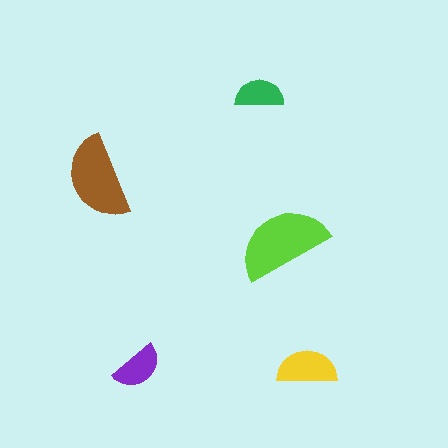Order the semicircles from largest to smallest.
the lime one, the brown one, the yellow one, the purple one, the green one.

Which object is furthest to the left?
The brown semicircle is leftmost.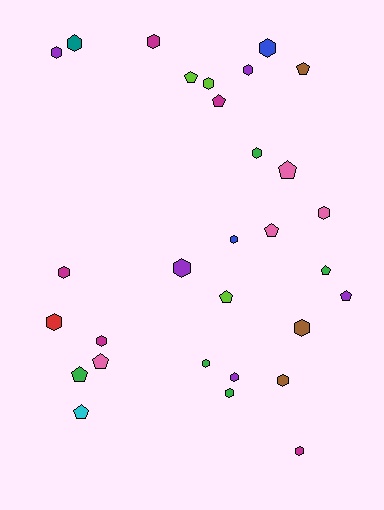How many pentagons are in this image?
There are 11 pentagons.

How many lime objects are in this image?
There are 3 lime objects.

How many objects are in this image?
There are 30 objects.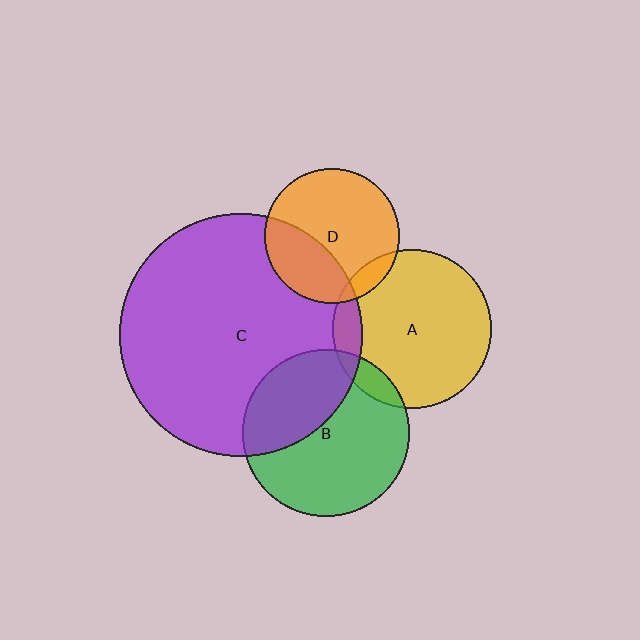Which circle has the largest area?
Circle C (purple).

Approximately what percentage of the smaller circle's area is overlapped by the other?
Approximately 10%.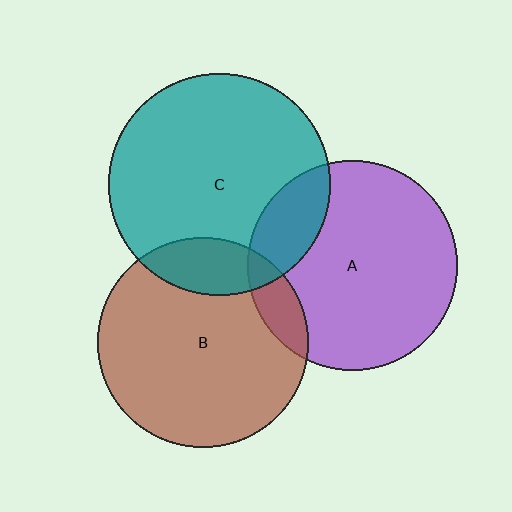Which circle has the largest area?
Circle C (teal).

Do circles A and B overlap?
Yes.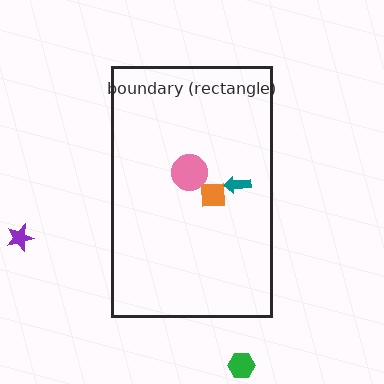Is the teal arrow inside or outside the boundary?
Inside.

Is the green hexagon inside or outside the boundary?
Outside.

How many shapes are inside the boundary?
3 inside, 2 outside.